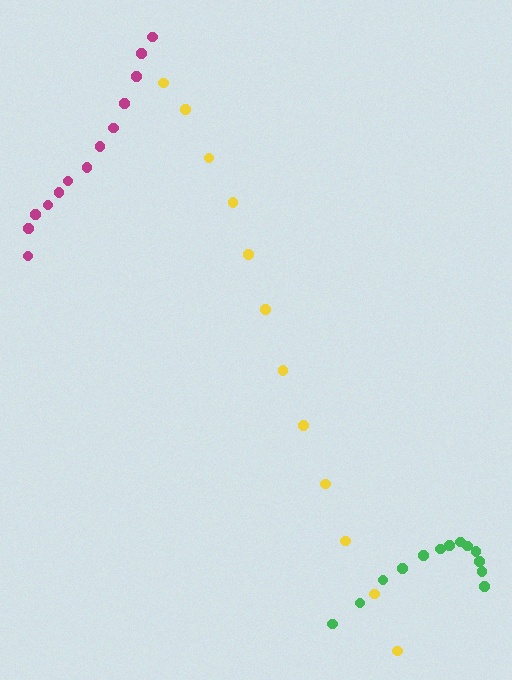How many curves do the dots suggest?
There are 3 distinct paths.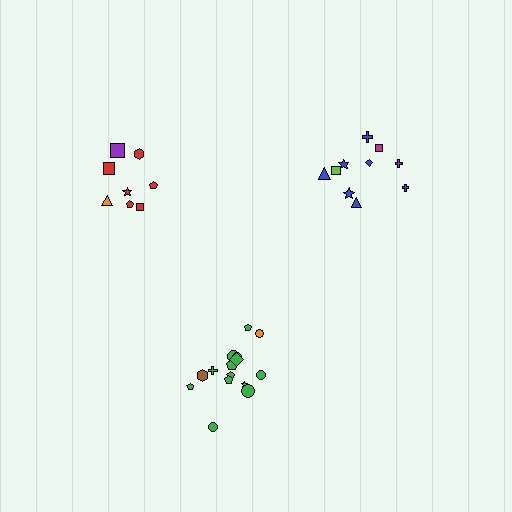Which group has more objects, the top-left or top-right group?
The top-right group.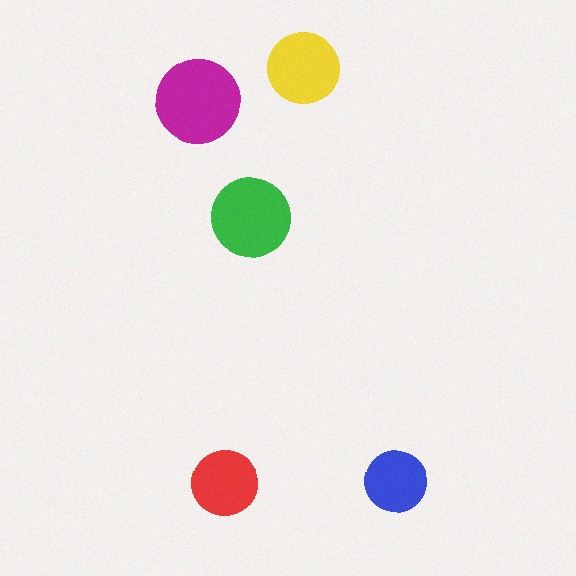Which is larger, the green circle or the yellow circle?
The green one.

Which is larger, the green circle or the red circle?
The green one.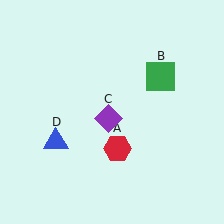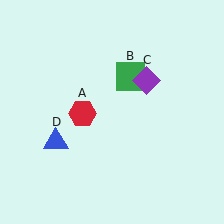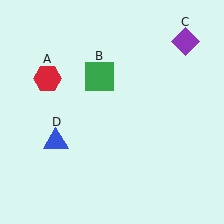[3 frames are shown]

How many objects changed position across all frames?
3 objects changed position: red hexagon (object A), green square (object B), purple diamond (object C).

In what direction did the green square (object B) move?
The green square (object B) moved left.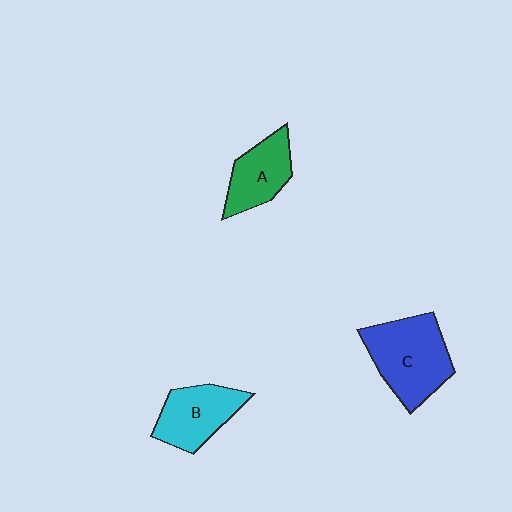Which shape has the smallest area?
Shape A (green).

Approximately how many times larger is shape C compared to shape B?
Approximately 1.4 times.